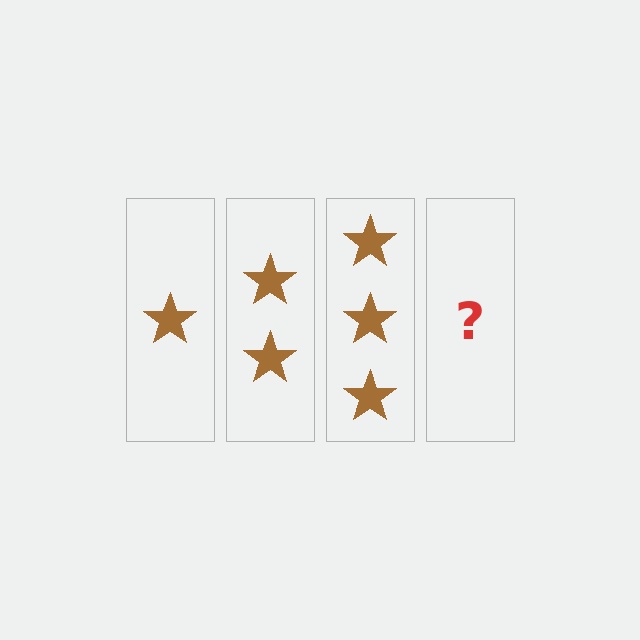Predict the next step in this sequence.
The next step is 4 stars.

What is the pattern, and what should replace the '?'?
The pattern is that each step adds one more star. The '?' should be 4 stars.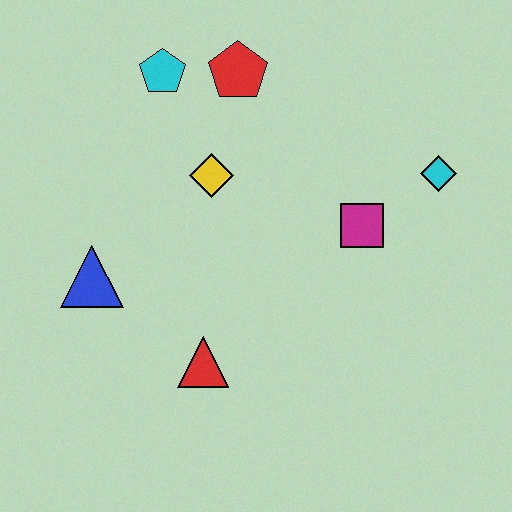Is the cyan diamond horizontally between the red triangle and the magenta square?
No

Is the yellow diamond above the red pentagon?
No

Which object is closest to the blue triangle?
The red triangle is closest to the blue triangle.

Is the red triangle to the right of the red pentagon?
No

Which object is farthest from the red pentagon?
The red triangle is farthest from the red pentagon.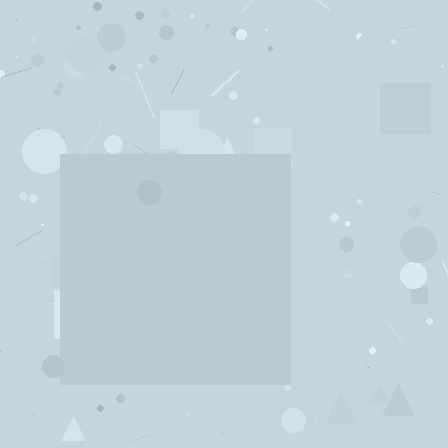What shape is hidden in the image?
A square is hidden in the image.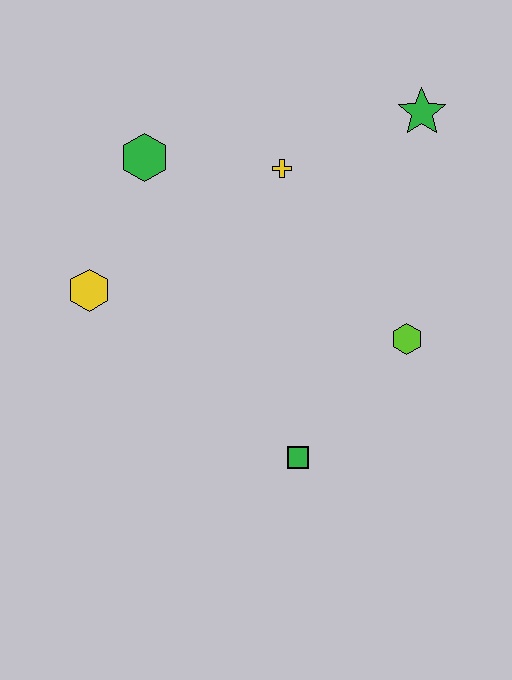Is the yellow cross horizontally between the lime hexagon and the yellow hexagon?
Yes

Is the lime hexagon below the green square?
No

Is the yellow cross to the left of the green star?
Yes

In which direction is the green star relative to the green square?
The green star is above the green square.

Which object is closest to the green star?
The yellow cross is closest to the green star.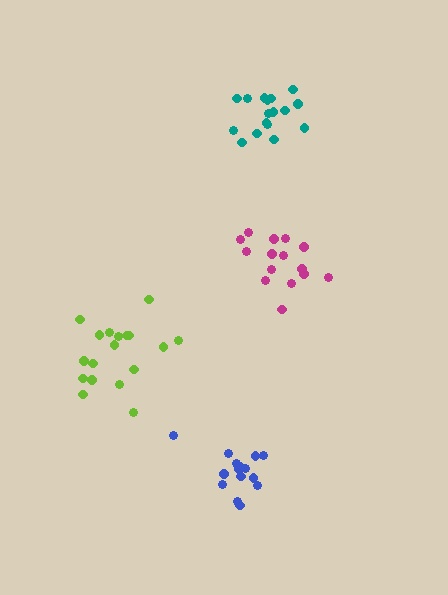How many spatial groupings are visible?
There are 4 spatial groupings.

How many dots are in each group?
Group 1: 15 dots, Group 2: 15 dots, Group 3: 19 dots, Group 4: 17 dots (66 total).